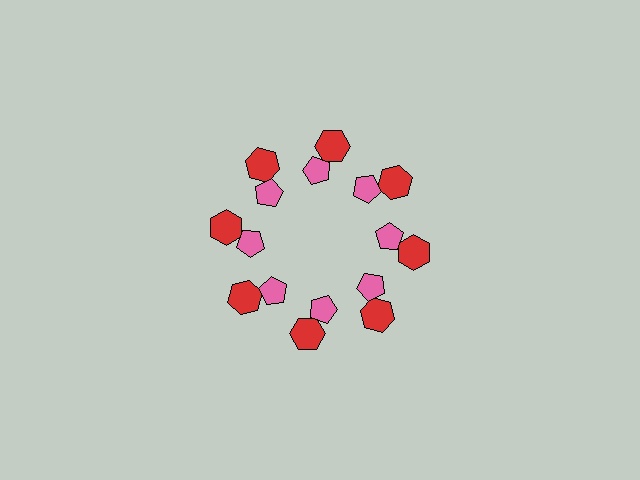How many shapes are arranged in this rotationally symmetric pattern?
There are 16 shapes, arranged in 8 groups of 2.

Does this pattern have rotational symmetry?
Yes, this pattern has 8-fold rotational symmetry. It looks the same after rotating 45 degrees around the center.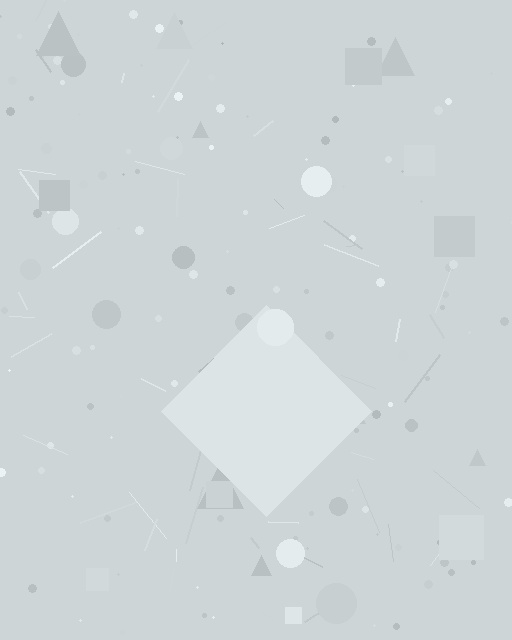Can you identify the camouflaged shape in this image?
The camouflaged shape is a diamond.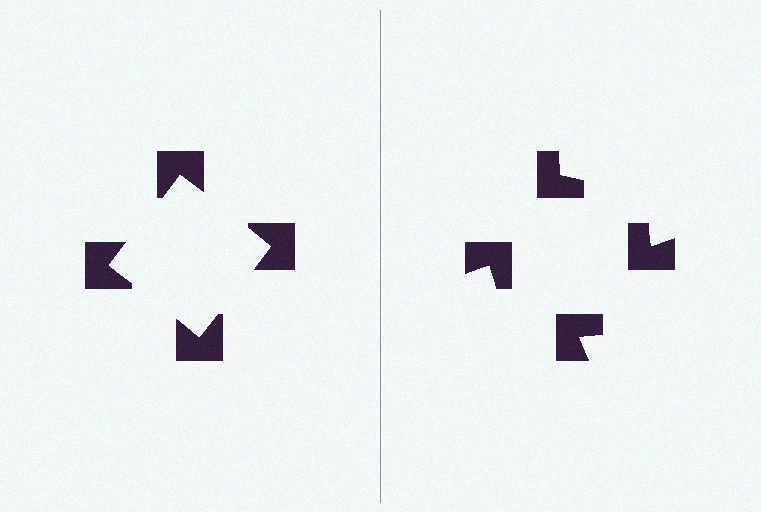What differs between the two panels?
The notched squares are positioned identically on both sides; only the wedge orientations differ. On the left they align to a square; on the right they are misaligned.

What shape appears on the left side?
An illusory square.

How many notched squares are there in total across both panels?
8 — 4 on each side.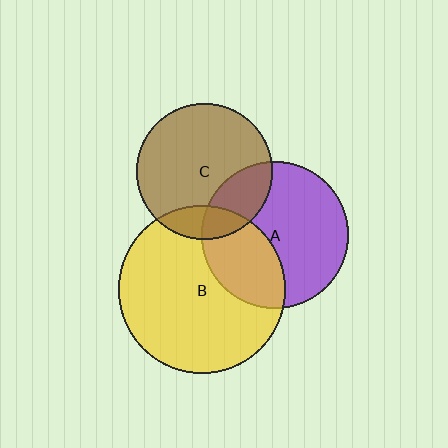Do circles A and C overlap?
Yes.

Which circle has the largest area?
Circle B (yellow).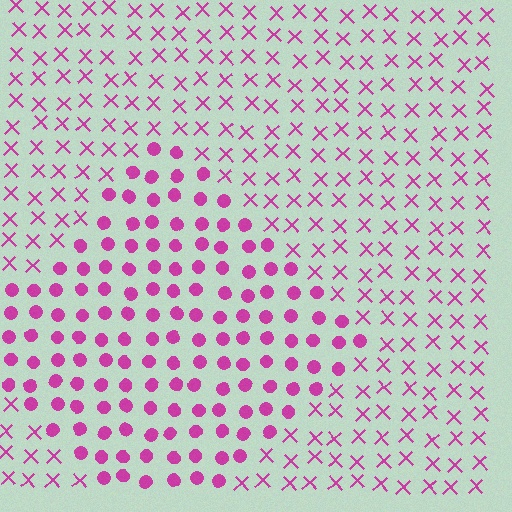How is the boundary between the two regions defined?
The boundary is defined by a change in element shape: circles inside vs. X marks outside. All elements share the same color and spacing.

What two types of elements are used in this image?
The image uses circles inside the diamond region and X marks outside it.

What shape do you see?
I see a diamond.